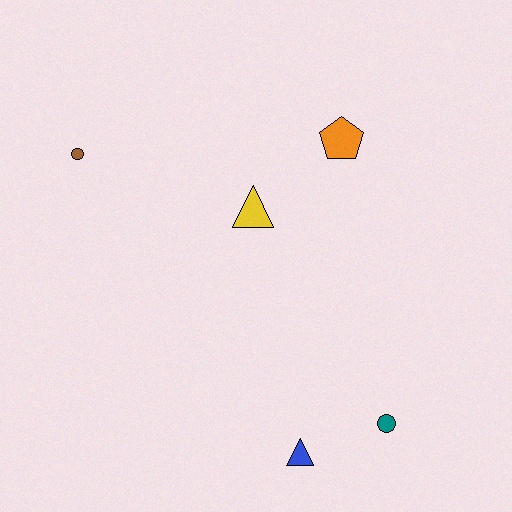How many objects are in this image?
There are 5 objects.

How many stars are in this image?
There are no stars.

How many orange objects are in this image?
There is 1 orange object.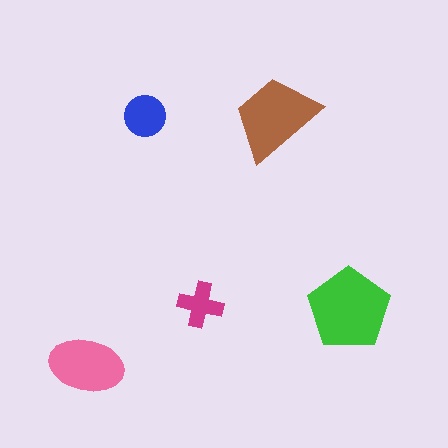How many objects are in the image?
There are 5 objects in the image.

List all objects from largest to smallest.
The green pentagon, the brown trapezoid, the pink ellipse, the blue circle, the magenta cross.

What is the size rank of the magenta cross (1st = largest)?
5th.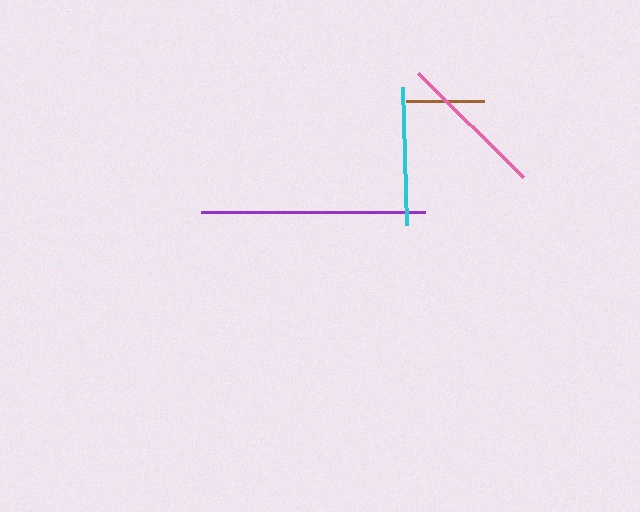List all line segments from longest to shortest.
From longest to shortest: purple, pink, cyan, brown.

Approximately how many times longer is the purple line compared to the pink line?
The purple line is approximately 1.5 times the length of the pink line.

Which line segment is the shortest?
The brown line is the shortest at approximately 78 pixels.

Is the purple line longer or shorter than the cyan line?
The purple line is longer than the cyan line.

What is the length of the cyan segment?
The cyan segment is approximately 138 pixels long.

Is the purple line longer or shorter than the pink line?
The purple line is longer than the pink line.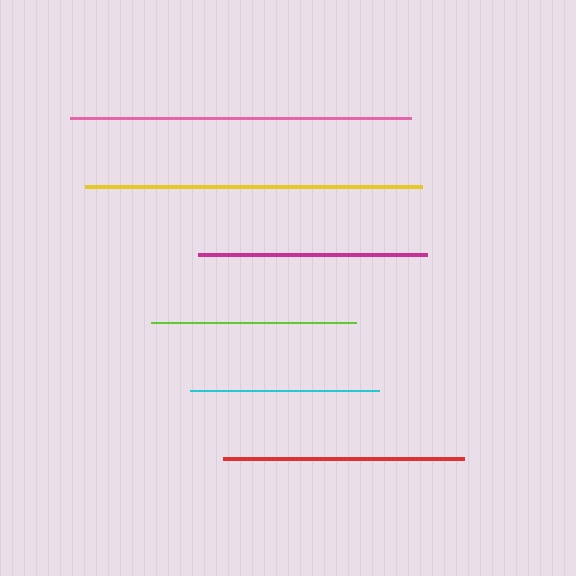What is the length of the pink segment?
The pink segment is approximately 341 pixels long.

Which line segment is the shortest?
The cyan line is the shortest at approximately 189 pixels.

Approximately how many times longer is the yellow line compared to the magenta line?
The yellow line is approximately 1.5 times the length of the magenta line.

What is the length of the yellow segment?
The yellow segment is approximately 336 pixels long.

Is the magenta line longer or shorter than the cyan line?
The magenta line is longer than the cyan line.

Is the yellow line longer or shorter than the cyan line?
The yellow line is longer than the cyan line.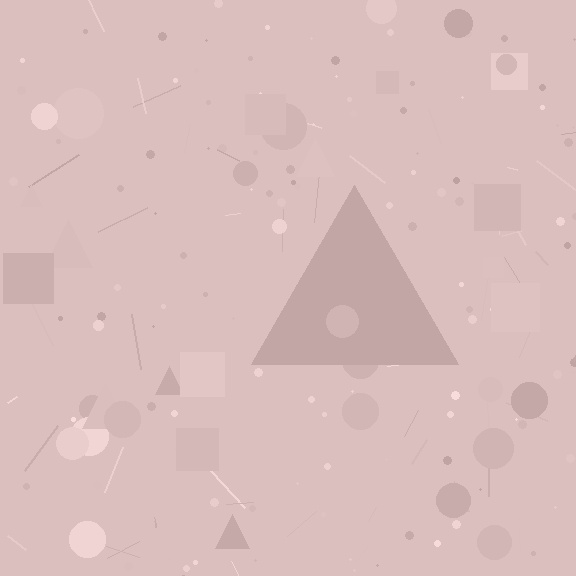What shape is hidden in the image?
A triangle is hidden in the image.